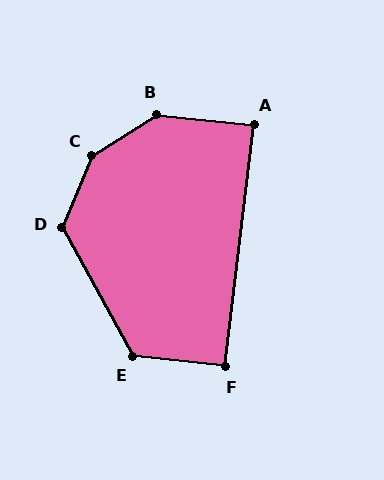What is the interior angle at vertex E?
Approximately 125 degrees (obtuse).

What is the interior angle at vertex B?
Approximately 141 degrees (obtuse).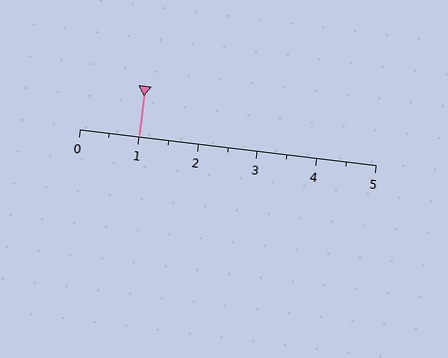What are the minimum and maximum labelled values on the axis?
The axis runs from 0 to 5.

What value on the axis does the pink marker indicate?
The marker indicates approximately 1.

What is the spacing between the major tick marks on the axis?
The major ticks are spaced 1 apart.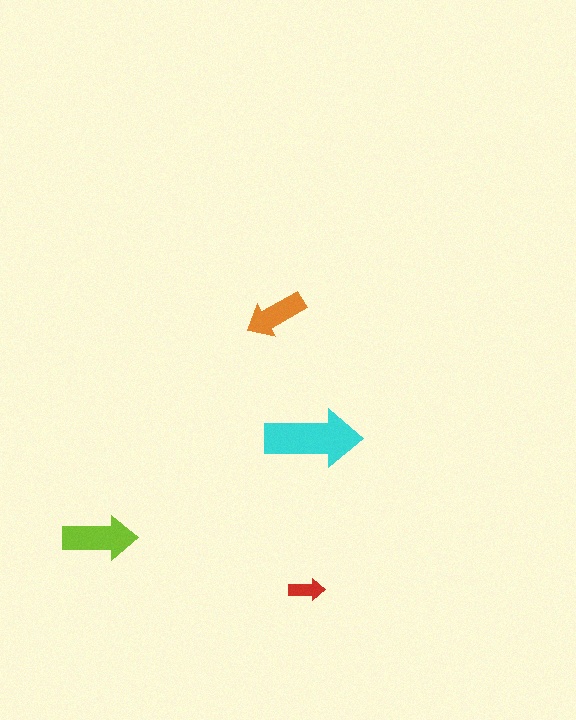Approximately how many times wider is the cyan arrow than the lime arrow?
About 1.5 times wider.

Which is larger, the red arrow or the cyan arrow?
The cyan one.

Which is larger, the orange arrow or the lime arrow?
The lime one.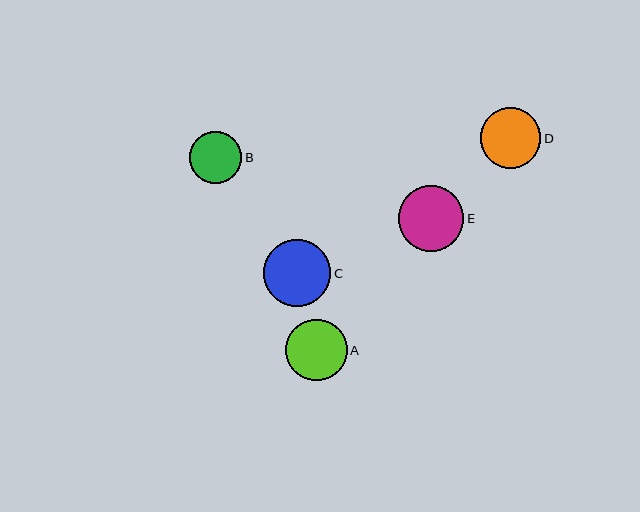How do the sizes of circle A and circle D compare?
Circle A and circle D are approximately the same size.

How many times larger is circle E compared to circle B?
Circle E is approximately 1.3 times the size of circle B.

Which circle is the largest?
Circle C is the largest with a size of approximately 67 pixels.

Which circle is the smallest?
Circle B is the smallest with a size of approximately 52 pixels.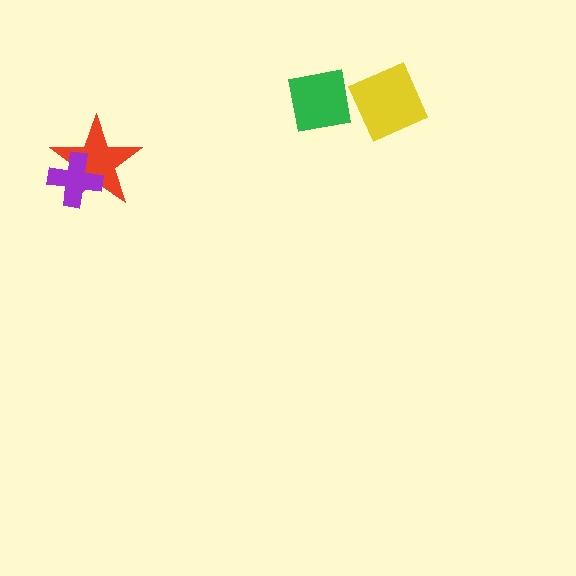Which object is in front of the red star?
The purple cross is in front of the red star.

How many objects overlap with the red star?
1 object overlaps with the red star.